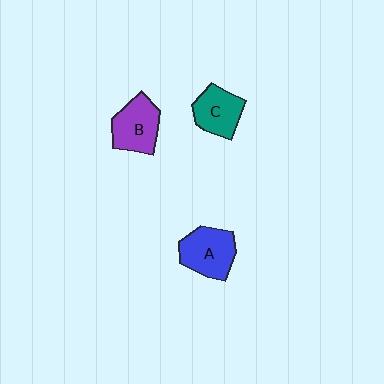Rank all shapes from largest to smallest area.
From largest to smallest: A (blue), B (purple), C (teal).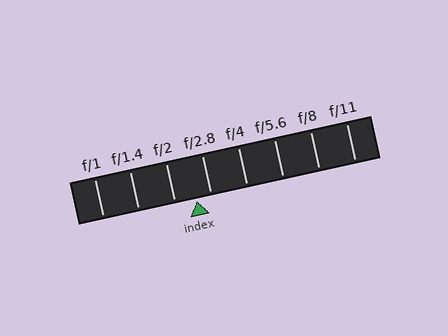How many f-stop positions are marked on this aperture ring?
There are 8 f-stop positions marked.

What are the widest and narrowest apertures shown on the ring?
The widest aperture shown is f/1 and the narrowest is f/11.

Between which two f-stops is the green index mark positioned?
The index mark is between f/2 and f/2.8.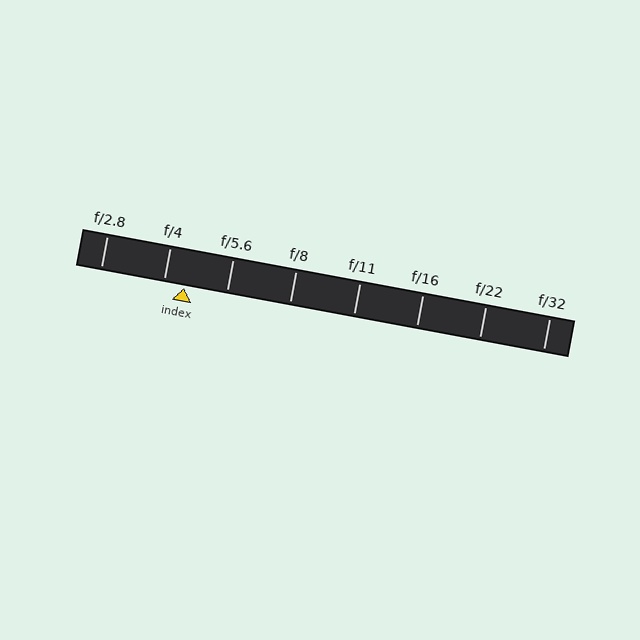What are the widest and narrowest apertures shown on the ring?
The widest aperture shown is f/2.8 and the narrowest is f/32.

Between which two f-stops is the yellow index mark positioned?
The index mark is between f/4 and f/5.6.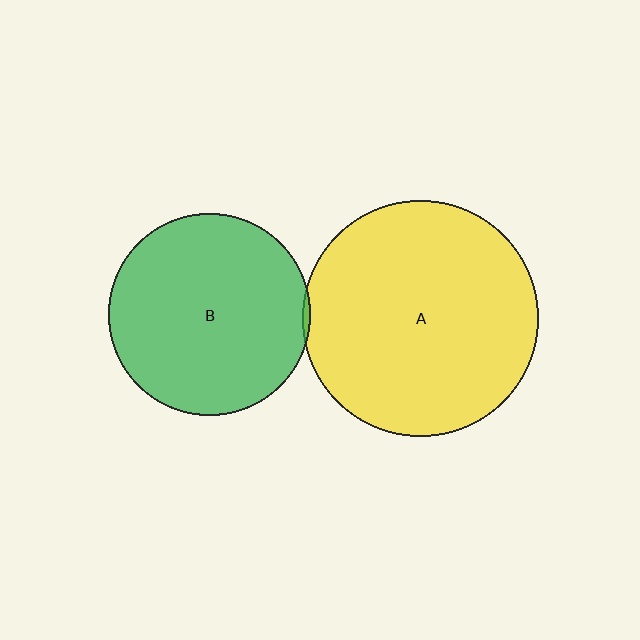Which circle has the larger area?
Circle A (yellow).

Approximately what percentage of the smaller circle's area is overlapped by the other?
Approximately 5%.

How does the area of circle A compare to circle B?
Approximately 1.4 times.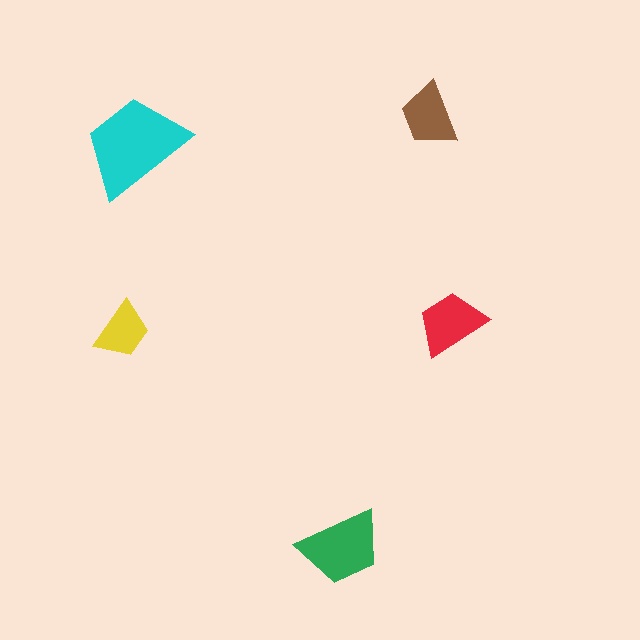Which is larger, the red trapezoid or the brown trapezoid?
The red one.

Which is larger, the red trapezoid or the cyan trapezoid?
The cyan one.